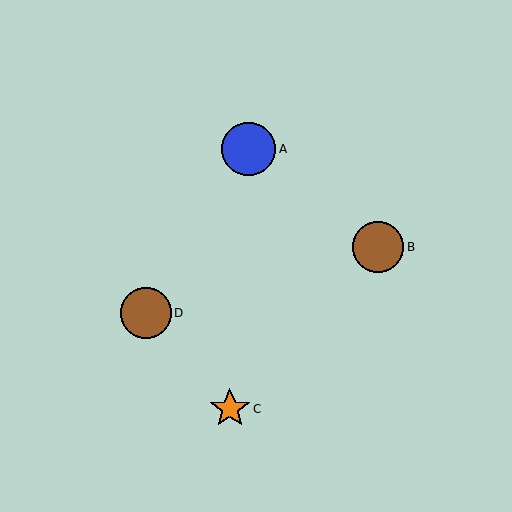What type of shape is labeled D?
Shape D is a brown circle.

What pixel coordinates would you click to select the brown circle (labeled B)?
Click at (378, 247) to select the brown circle B.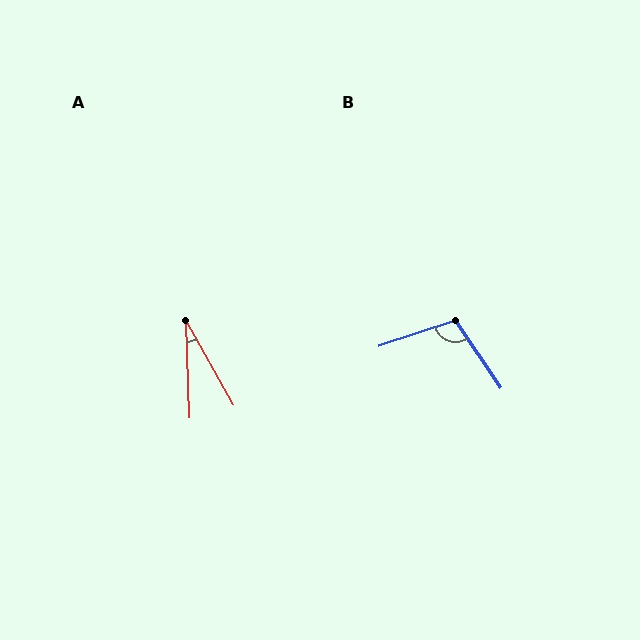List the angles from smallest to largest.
A (28°), B (106°).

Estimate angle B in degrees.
Approximately 106 degrees.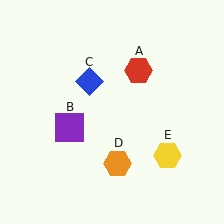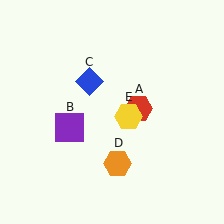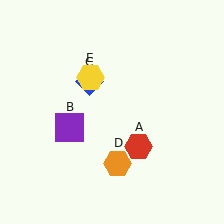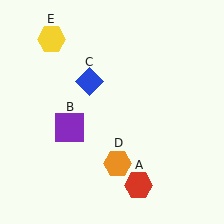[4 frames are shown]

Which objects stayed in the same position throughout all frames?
Purple square (object B) and blue diamond (object C) and orange hexagon (object D) remained stationary.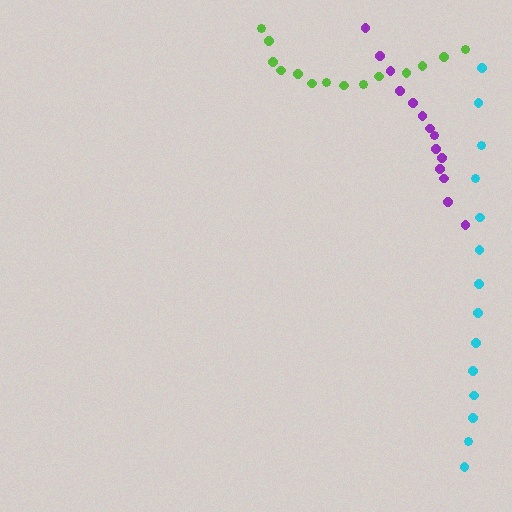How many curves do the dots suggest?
There are 3 distinct paths.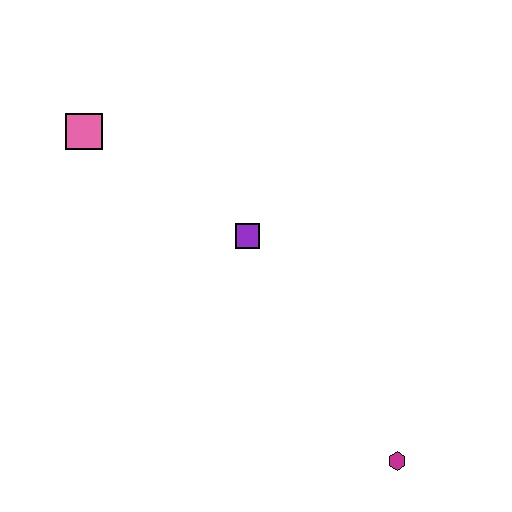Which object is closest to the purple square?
The pink square is closest to the purple square.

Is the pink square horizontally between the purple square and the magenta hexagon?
No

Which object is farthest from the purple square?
The magenta hexagon is farthest from the purple square.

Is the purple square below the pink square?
Yes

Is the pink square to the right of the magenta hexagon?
No